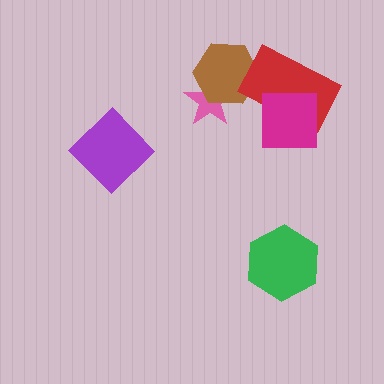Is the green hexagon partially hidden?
No, no other shape covers it.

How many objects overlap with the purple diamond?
0 objects overlap with the purple diamond.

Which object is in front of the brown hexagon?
The red rectangle is in front of the brown hexagon.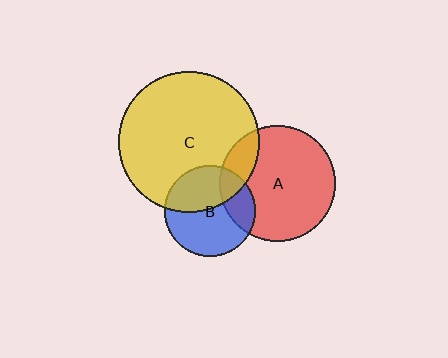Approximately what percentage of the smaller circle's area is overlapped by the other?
Approximately 25%.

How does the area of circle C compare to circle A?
Approximately 1.5 times.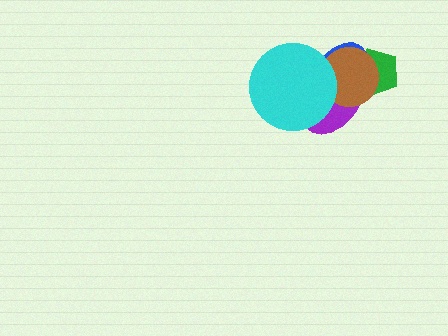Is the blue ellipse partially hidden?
Yes, it is partially covered by another shape.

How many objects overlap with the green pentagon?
3 objects overlap with the green pentagon.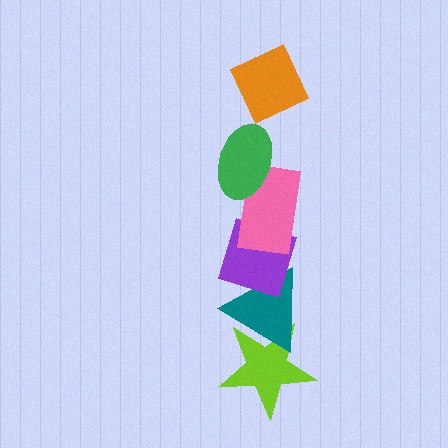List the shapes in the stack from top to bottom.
From top to bottom: the orange diamond, the green ellipse, the pink rectangle, the purple diamond, the teal triangle, the lime star.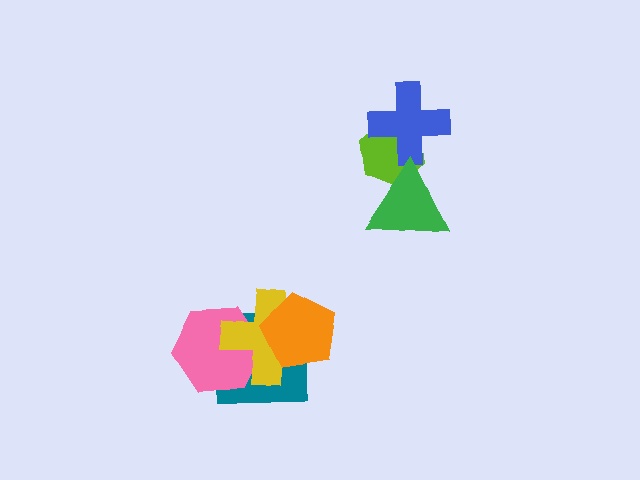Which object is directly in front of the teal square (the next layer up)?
The pink hexagon is directly in front of the teal square.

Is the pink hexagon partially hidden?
Yes, it is partially covered by another shape.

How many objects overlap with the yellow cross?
3 objects overlap with the yellow cross.